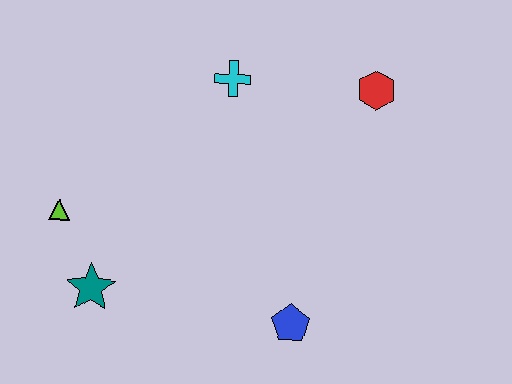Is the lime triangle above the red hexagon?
No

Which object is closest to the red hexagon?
The cyan cross is closest to the red hexagon.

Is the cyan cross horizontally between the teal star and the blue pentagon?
Yes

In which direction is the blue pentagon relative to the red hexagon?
The blue pentagon is below the red hexagon.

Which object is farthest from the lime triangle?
The red hexagon is farthest from the lime triangle.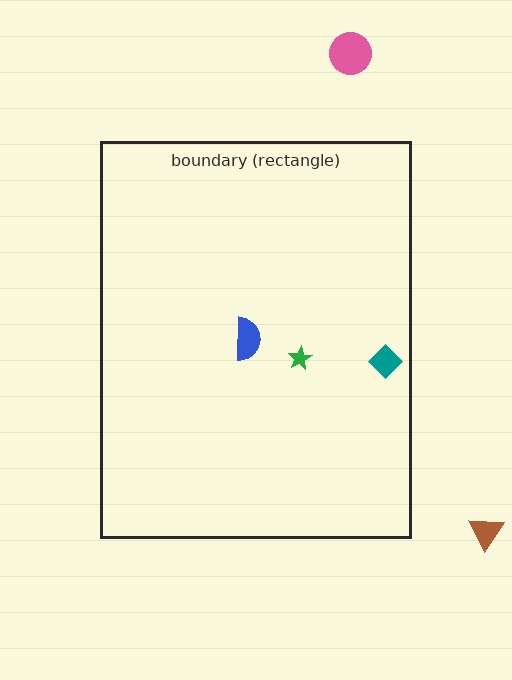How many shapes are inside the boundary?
3 inside, 2 outside.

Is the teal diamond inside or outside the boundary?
Inside.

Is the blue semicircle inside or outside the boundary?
Inside.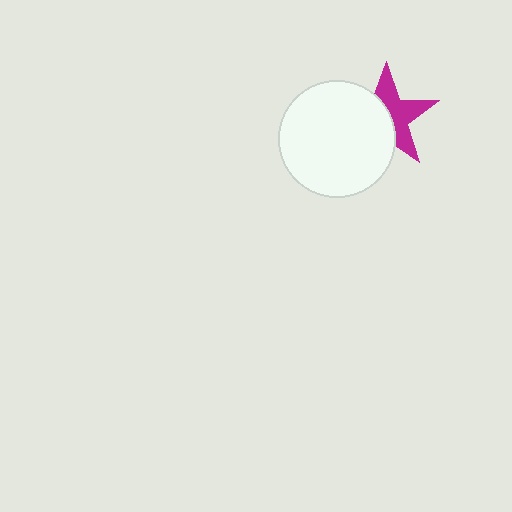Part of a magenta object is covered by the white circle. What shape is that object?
It is a star.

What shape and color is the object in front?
The object in front is a white circle.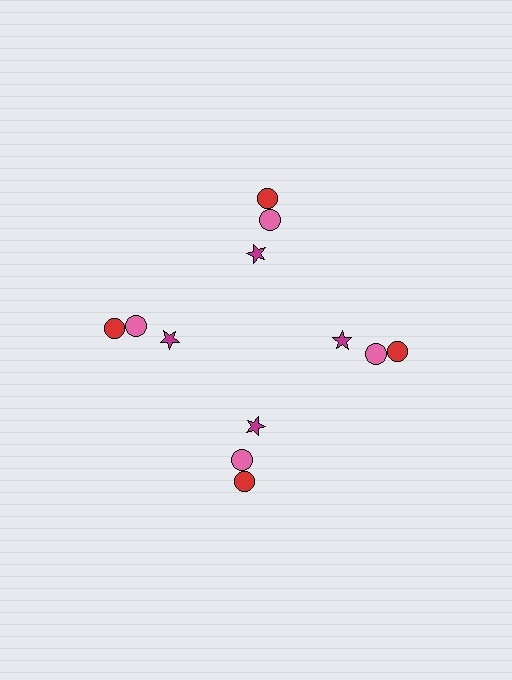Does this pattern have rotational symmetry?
Yes, this pattern has 4-fold rotational symmetry. It looks the same after rotating 90 degrees around the center.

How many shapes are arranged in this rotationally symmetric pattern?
There are 12 shapes, arranged in 4 groups of 3.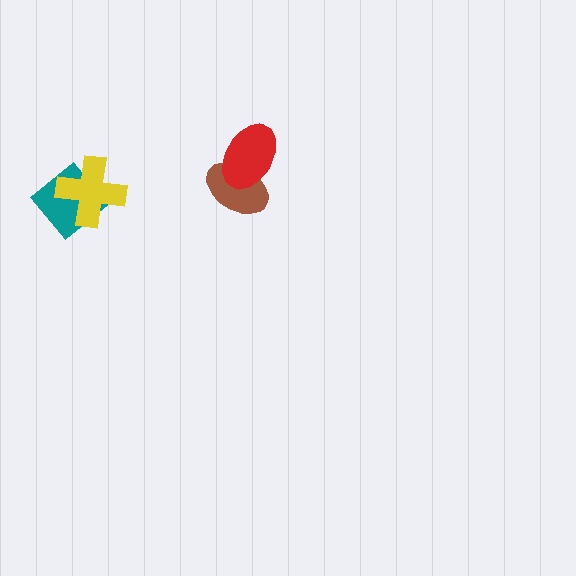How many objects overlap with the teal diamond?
1 object overlaps with the teal diamond.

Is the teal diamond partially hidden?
Yes, it is partially covered by another shape.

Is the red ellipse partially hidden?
No, no other shape covers it.